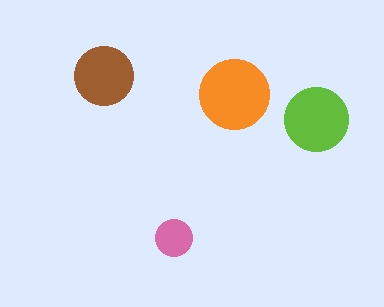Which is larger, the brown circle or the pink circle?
The brown one.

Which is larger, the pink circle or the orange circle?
The orange one.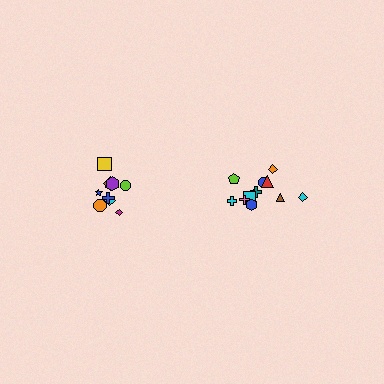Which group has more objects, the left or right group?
The right group.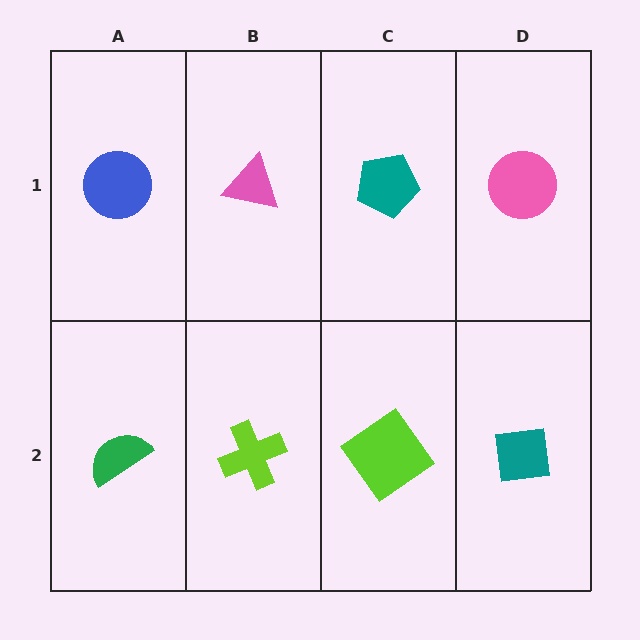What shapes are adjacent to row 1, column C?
A lime diamond (row 2, column C), a pink triangle (row 1, column B), a pink circle (row 1, column D).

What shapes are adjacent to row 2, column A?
A blue circle (row 1, column A), a lime cross (row 2, column B).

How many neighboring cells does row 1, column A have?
2.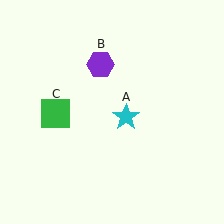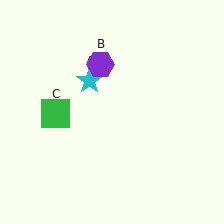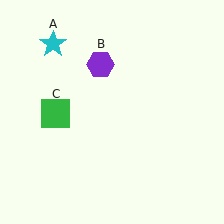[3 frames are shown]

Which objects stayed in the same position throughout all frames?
Purple hexagon (object B) and green square (object C) remained stationary.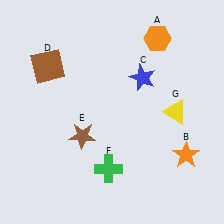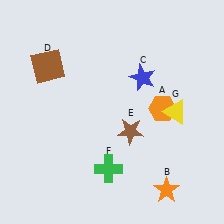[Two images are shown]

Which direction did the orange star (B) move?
The orange star (B) moved down.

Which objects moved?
The objects that moved are: the orange hexagon (A), the orange star (B), the brown star (E).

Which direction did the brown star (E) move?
The brown star (E) moved right.